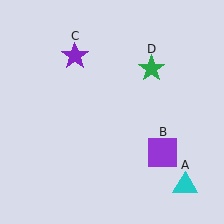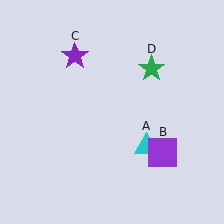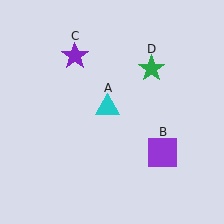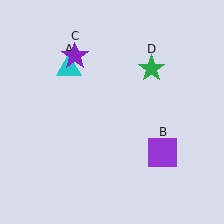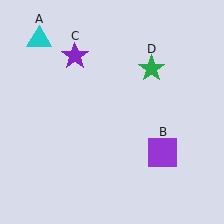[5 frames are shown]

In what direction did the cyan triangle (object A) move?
The cyan triangle (object A) moved up and to the left.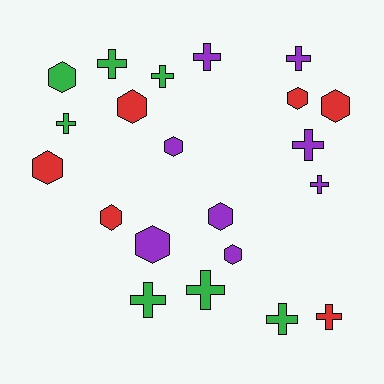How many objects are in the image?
There are 21 objects.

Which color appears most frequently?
Purple, with 8 objects.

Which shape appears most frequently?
Cross, with 11 objects.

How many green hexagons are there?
There is 1 green hexagon.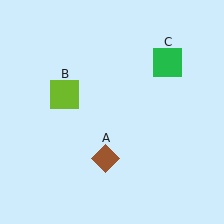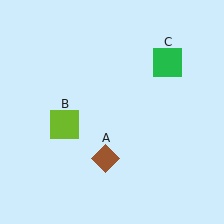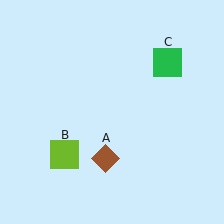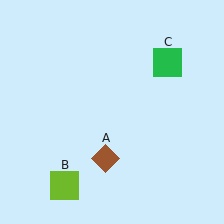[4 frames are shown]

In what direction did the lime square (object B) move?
The lime square (object B) moved down.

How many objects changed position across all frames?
1 object changed position: lime square (object B).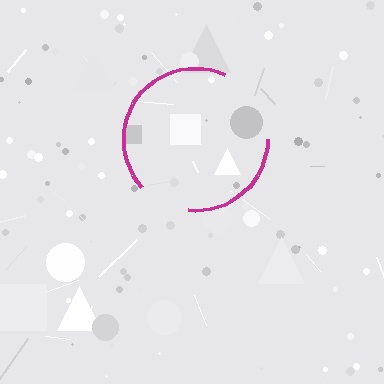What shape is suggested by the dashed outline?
The dashed outline suggests a circle.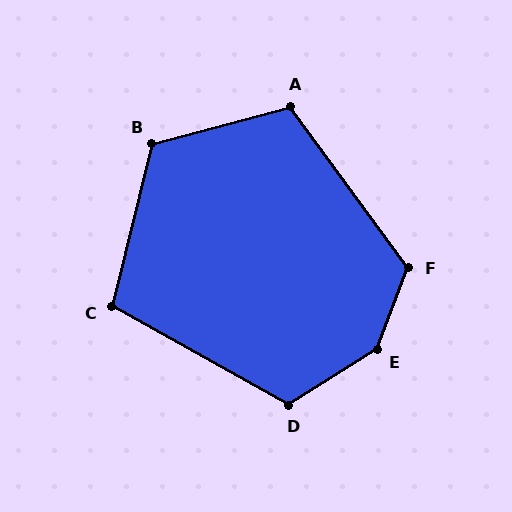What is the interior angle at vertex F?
Approximately 123 degrees (obtuse).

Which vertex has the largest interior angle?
E, at approximately 143 degrees.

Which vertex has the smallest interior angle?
C, at approximately 105 degrees.